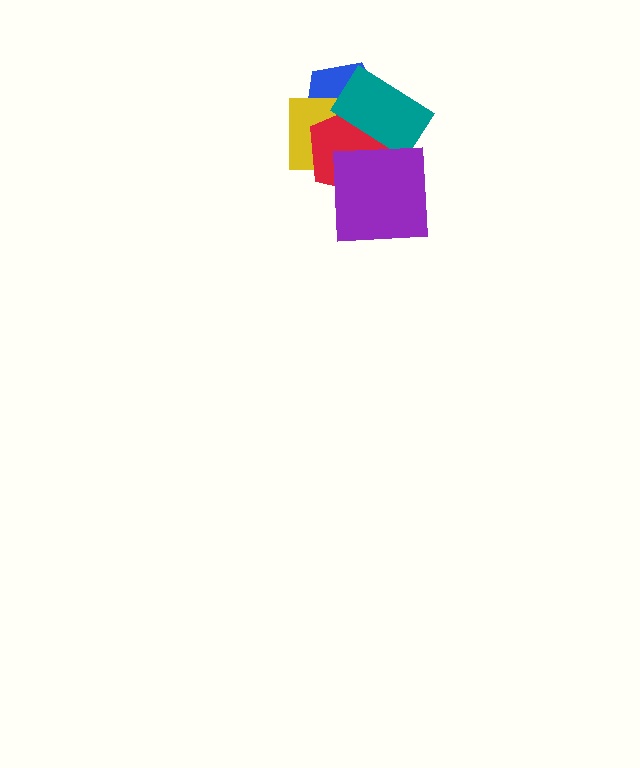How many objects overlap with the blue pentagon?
3 objects overlap with the blue pentagon.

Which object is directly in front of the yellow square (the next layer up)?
The red pentagon is directly in front of the yellow square.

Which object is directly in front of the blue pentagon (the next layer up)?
The yellow square is directly in front of the blue pentagon.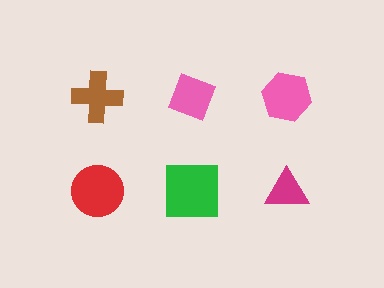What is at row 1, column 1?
A brown cross.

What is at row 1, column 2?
A pink diamond.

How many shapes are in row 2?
3 shapes.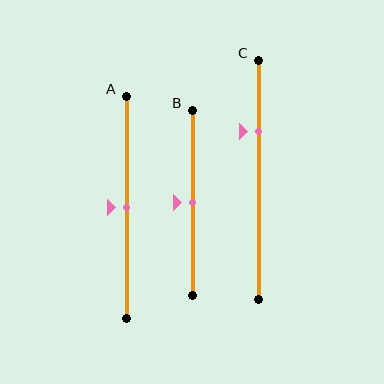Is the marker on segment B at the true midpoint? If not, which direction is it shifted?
Yes, the marker on segment B is at the true midpoint.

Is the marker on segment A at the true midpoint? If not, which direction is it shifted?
Yes, the marker on segment A is at the true midpoint.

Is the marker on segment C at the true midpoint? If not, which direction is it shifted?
No, the marker on segment C is shifted upward by about 20% of the segment length.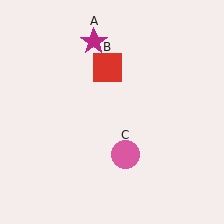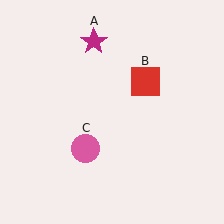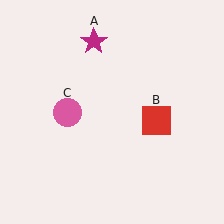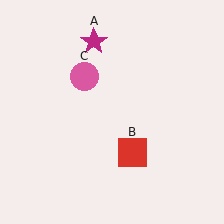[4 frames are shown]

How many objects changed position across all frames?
2 objects changed position: red square (object B), pink circle (object C).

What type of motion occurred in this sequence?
The red square (object B), pink circle (object C) rotated clockwise around the center of the scene.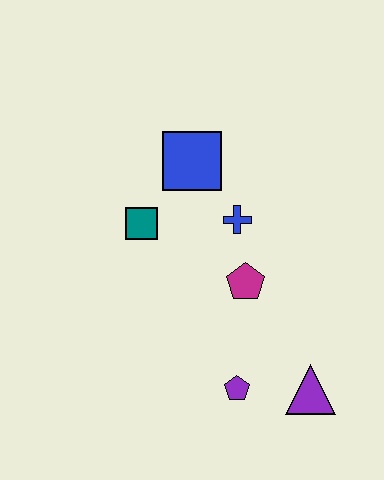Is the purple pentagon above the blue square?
No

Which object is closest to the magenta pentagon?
The blue cross is closest to the magenta pentagon.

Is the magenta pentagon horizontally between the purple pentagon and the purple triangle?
Yes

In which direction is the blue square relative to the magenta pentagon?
The blue square is above the magenta pentagon.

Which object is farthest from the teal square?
The purple triangle is farthest from the teal square.